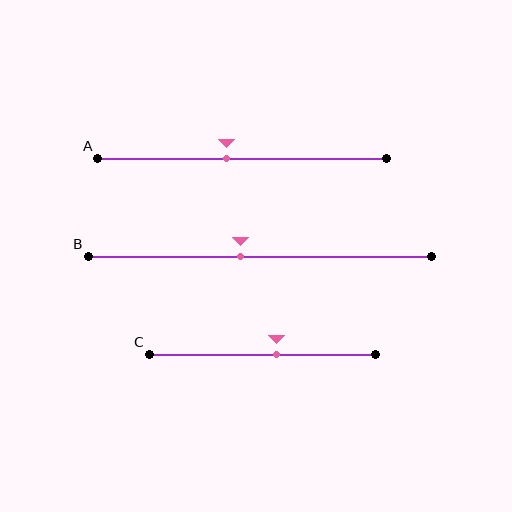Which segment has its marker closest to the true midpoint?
Segment A has its marker closest to the true midpoint.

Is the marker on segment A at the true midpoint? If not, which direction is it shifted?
No, the marker on segment A is shifted to the left by about 5% of the segment length.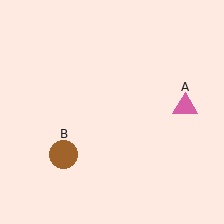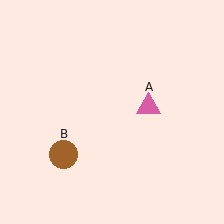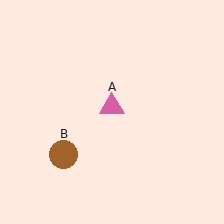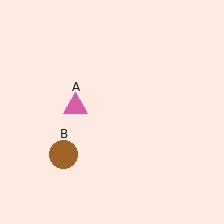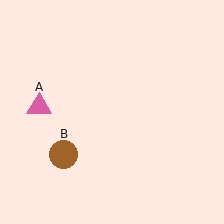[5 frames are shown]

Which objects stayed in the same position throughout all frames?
Brown circle (object B) remained stationary.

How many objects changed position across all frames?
1 object changed position: pink triangle (object A).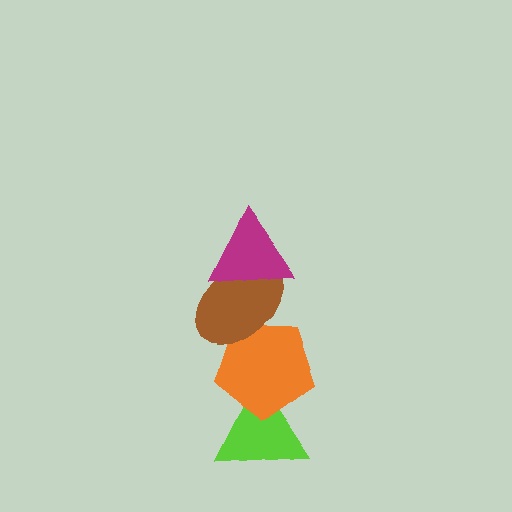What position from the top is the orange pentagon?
The orange pentagon is 3rd from the top.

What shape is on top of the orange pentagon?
The brown ellipse is on top of the orange pentagon.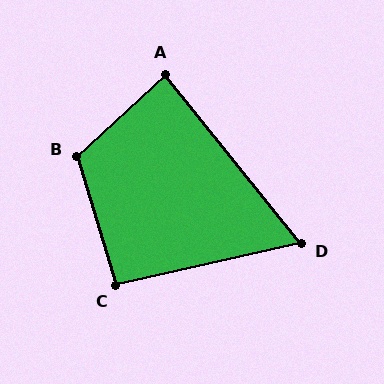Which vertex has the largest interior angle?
B, at approximately 116 degrees.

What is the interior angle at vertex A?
Approximately 86 degrees (approximately right).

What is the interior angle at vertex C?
Approximately 94 degrees (approximately right).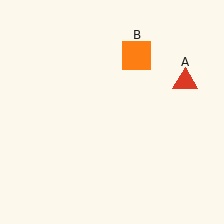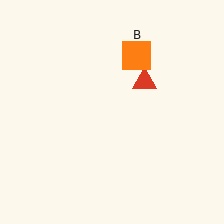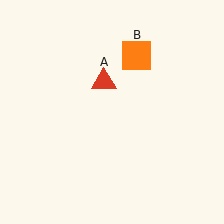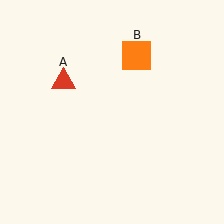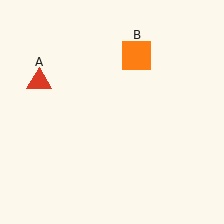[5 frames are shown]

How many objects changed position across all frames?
1 object changed position: red triangle (object A).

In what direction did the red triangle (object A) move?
The red triangle (object A) moved left.